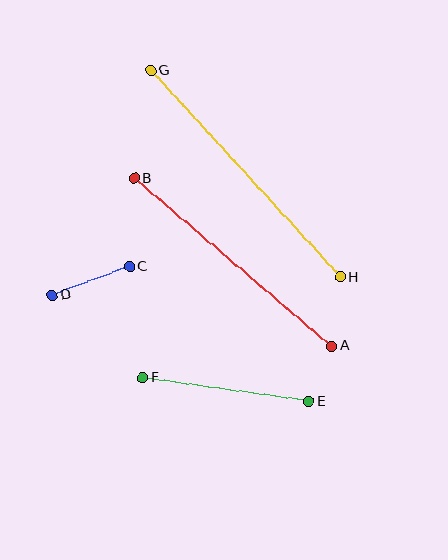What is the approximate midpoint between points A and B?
The midpoint is at approximately (233, 262) pixels.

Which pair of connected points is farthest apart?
Points G and H are farthest apart.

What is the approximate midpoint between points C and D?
The midpoint is at approximately (91, 281) pixels.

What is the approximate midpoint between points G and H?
The midpoint is at approximately (245, 174) pixels.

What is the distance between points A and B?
The distance is approximately 259 pixels.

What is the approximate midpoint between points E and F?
The midpoint is at approximately (226, 389) pixels.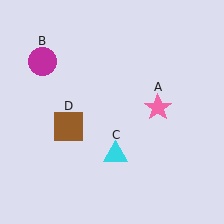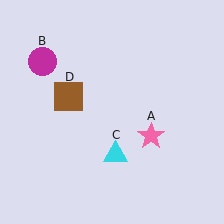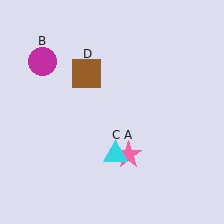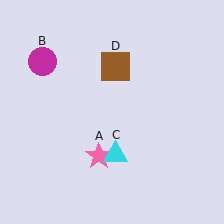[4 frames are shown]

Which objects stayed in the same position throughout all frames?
Magenta circle (object B) and cyan triangle (object C) remained stationary.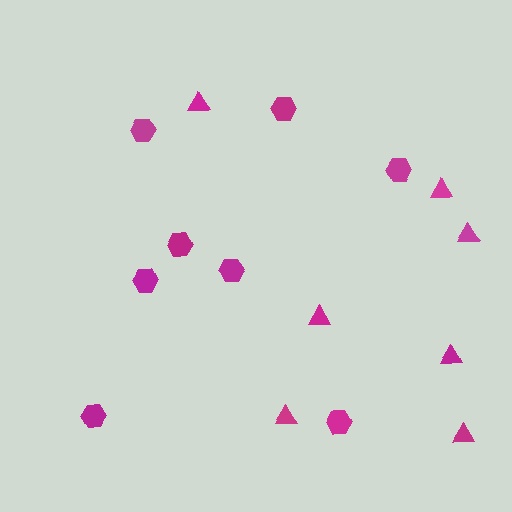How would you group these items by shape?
There are 2 groups: one group of triangles (7) and one group of hexagons (8).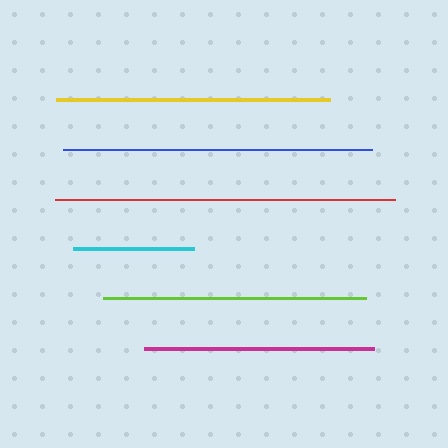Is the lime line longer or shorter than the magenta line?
The lime line is longer than the magenta line.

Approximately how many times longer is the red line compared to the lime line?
The red line is approximately 1.3 times the length of the lime line.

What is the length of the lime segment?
The lime segment is approximately 263 pixels long.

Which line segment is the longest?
The red line is the longest at approximately 340 pixels.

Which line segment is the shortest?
The cyan line is the shortest at approximately 122 pixels.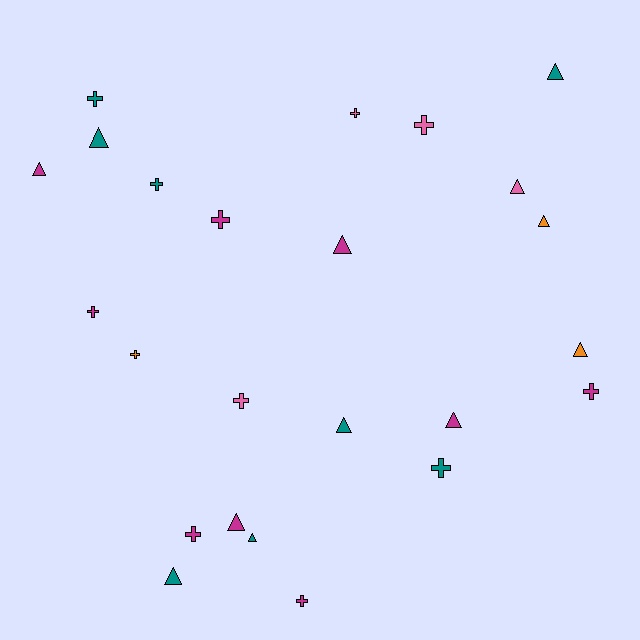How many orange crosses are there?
There is 1 orange cross.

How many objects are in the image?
There are 24 objects.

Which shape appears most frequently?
Triangle, with 12 objects.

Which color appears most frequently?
Magenta, with 9 objects.